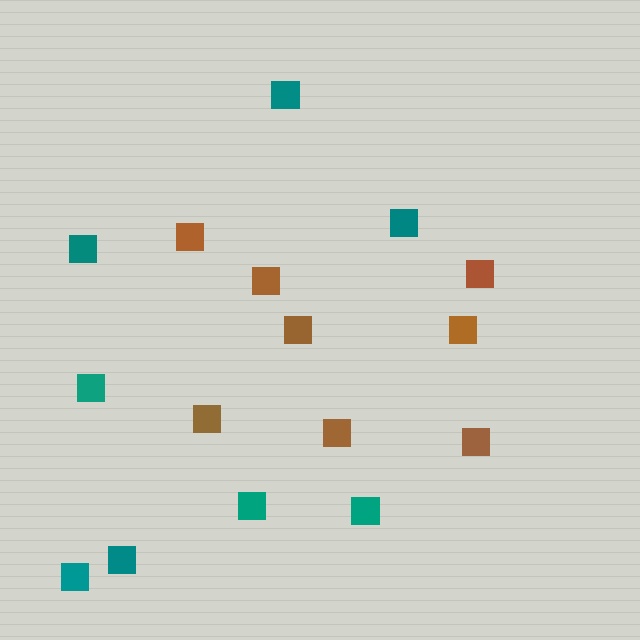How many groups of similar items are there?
There are 2 groups: one group of brown squares (8) and one group of teal squares (8).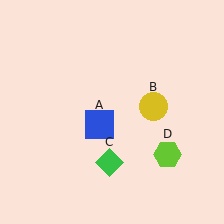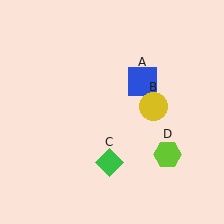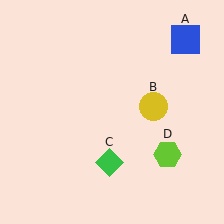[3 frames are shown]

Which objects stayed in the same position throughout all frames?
Yellow circle (object B) and green diamond (object C) and lime hexagon (object D) remained stationary.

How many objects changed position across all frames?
1 object changed position: blue square (object A).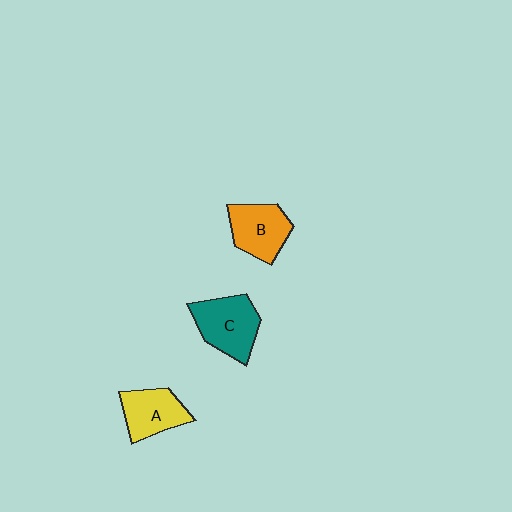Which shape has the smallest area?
Shape A (yellow).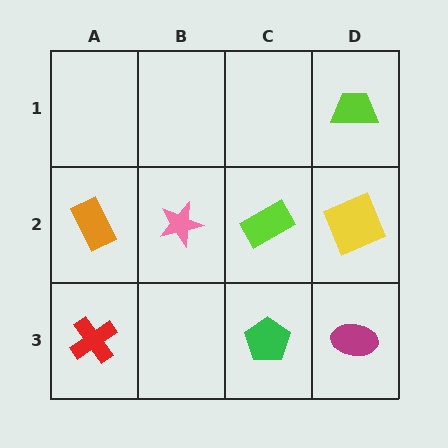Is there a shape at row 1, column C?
No, that cell is empty.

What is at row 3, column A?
A red cross.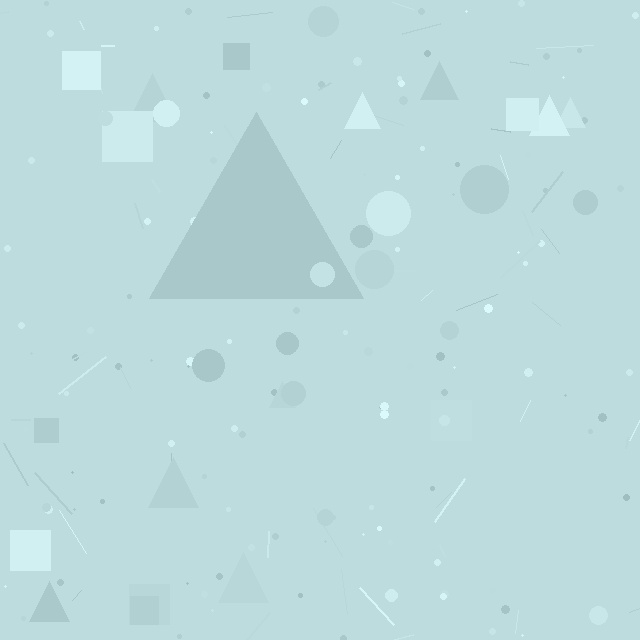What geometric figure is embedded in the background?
A triangle is embedded in the background.